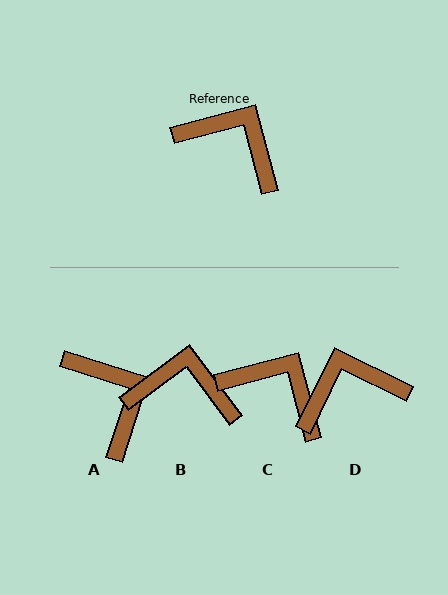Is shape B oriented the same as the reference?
No, it is off by about 22 degrees.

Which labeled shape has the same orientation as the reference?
C.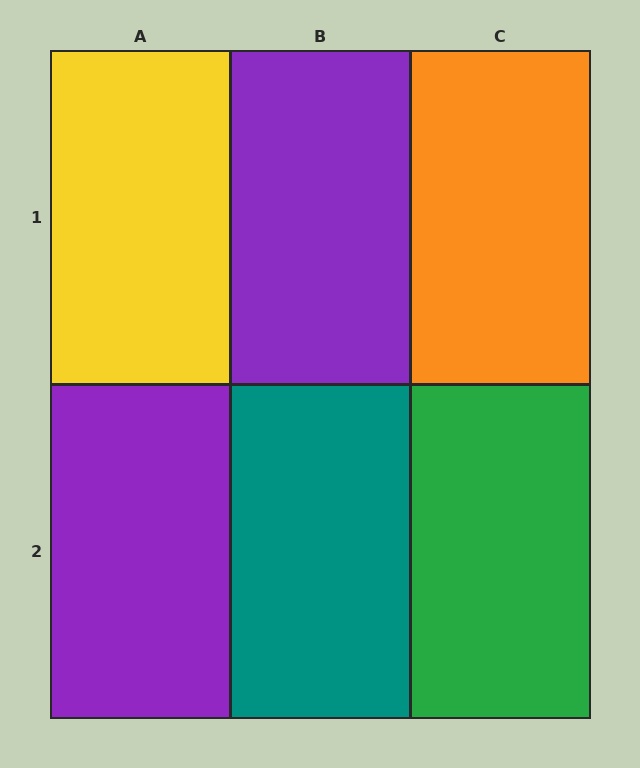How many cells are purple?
2 cells are purple.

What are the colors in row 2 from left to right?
Purple, teal, green.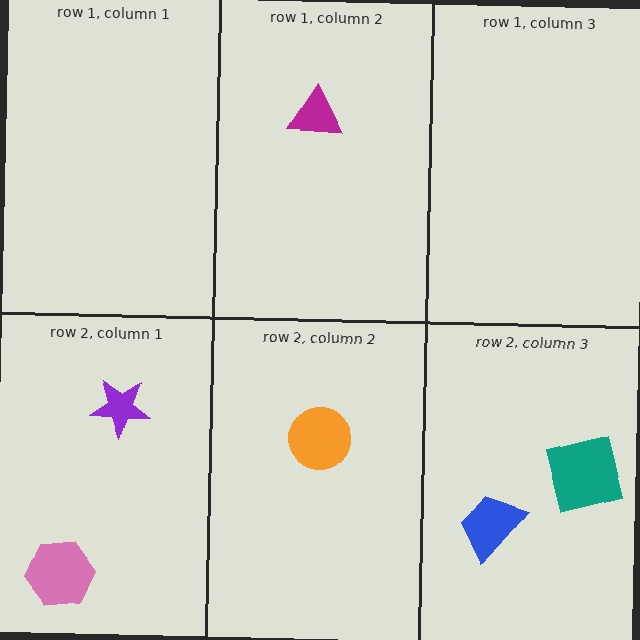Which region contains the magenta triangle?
The row 1, column 2 region.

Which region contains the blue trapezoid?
The row 2, column 3 region.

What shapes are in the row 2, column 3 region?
The teal square, the blue trapezoid.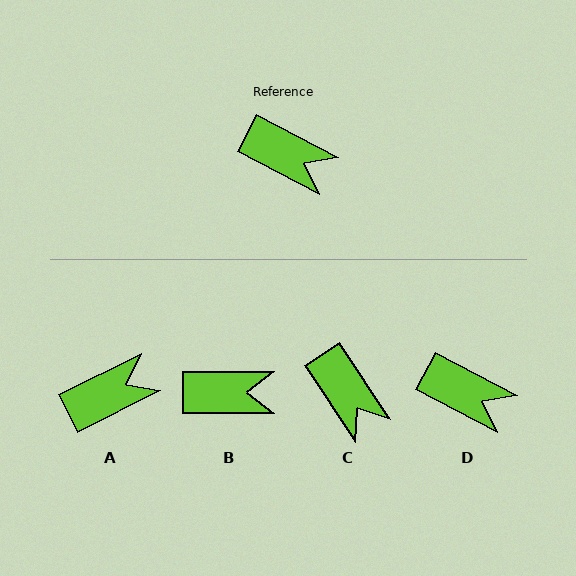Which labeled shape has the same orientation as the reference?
D.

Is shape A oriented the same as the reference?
No, it is off by about 54 degrees.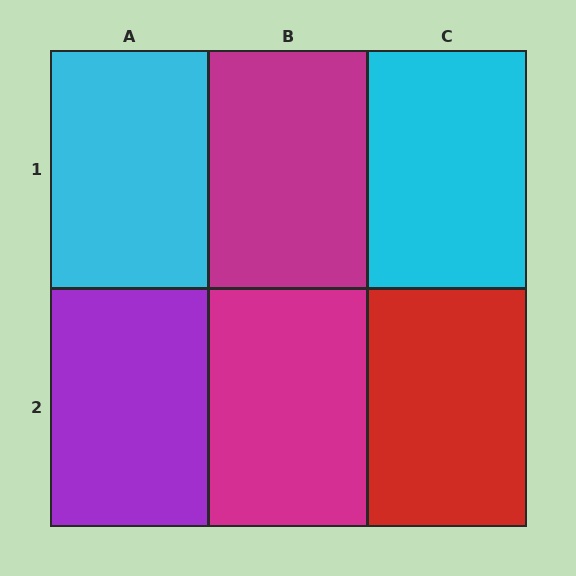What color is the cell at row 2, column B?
Magenta.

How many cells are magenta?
2 cells are magenta.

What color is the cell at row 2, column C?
Red.